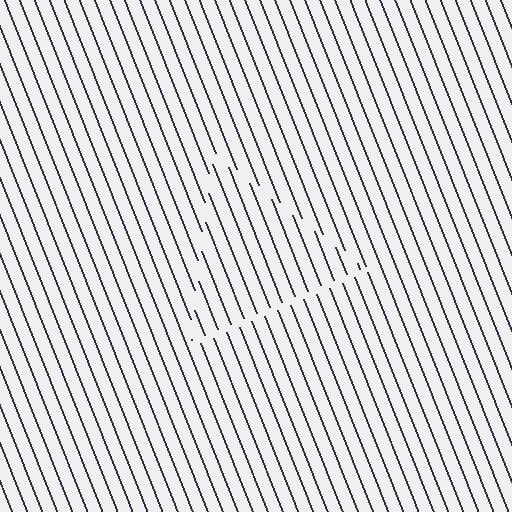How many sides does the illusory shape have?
3 sides — the line-ends trace a triangle.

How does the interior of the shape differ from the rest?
The interior of the shape contains the same grating, shifted by half a period — the contour is defined by the phase discontinuity where line-ends from the inner and outer gratings abut.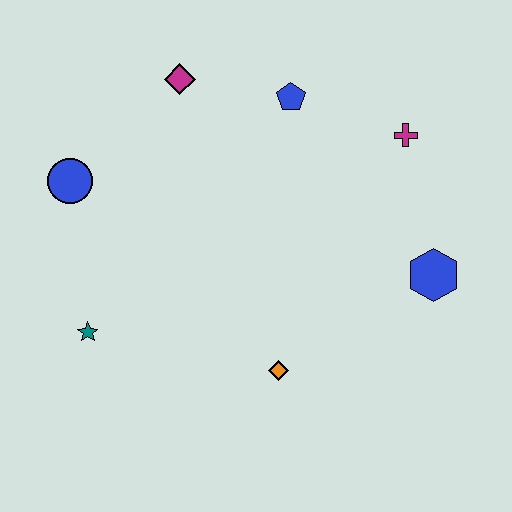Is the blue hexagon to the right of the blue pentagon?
Yes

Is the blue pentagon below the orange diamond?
No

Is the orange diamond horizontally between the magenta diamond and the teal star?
No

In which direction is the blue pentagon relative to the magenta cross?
The blue pentagon is to the left of the magenta cross.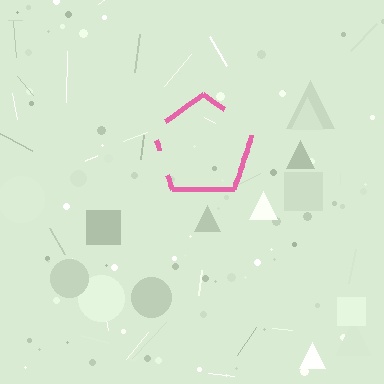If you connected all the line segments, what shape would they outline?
They would outline a pentagon.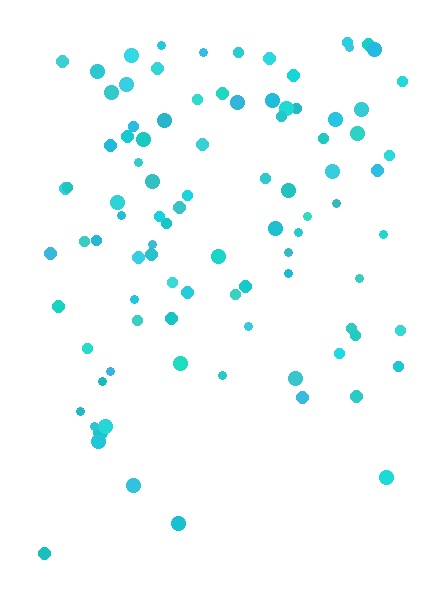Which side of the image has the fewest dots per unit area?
The bottom.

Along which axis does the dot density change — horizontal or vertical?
Vertical.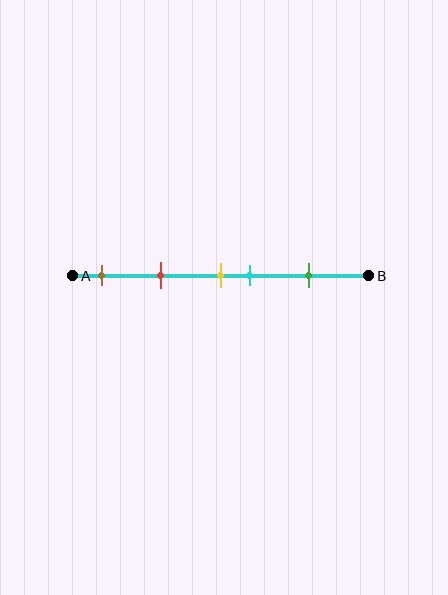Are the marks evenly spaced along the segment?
No, the marks are not evenly spaced.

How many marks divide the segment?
There are 5 marks dividing the segment.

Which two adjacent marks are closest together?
The yellow and cyan marks are the closest adjacent pair.